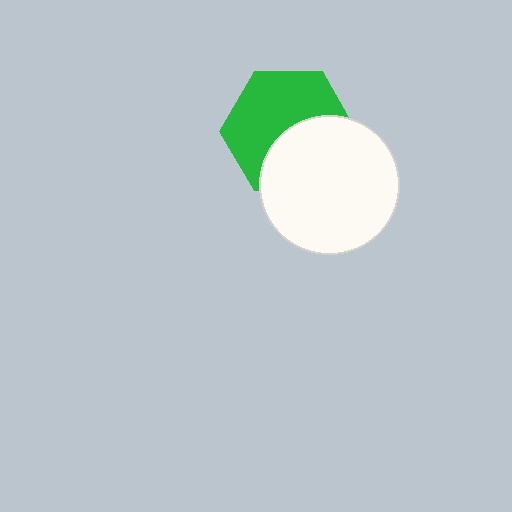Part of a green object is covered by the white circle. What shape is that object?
It is a hexagon.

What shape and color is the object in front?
The object in front is a white circle.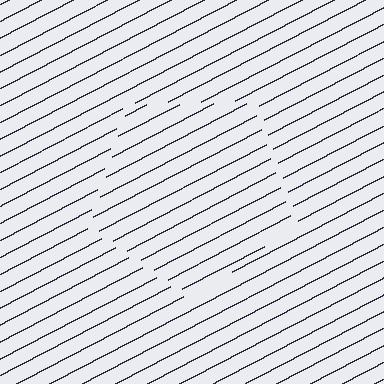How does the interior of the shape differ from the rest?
The interior of the shape contains the same grating, shifted by half a period — the contour is defined by the phase discontinuity where line-ends from the inner and outer gratings abut.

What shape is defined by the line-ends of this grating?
An illusory pentagon. The interior of the shape contains the same grating, shifted by half a period — the contour is defined by the phase discontinuity where line-ends from the inner and outer gratings abut.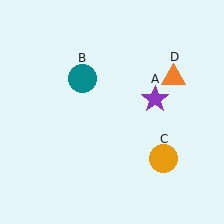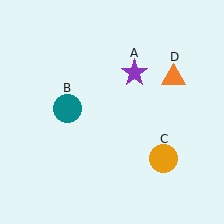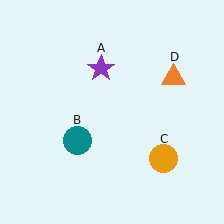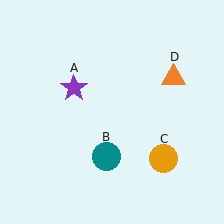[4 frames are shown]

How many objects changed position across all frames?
2 objects changed position: purple star (object A), teal circle (object B).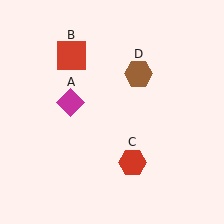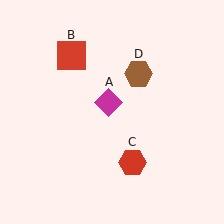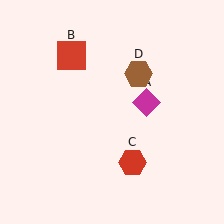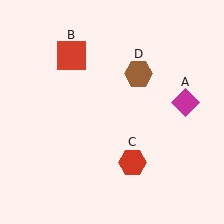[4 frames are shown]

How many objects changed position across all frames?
1 object changed position: magenta diamond (object A).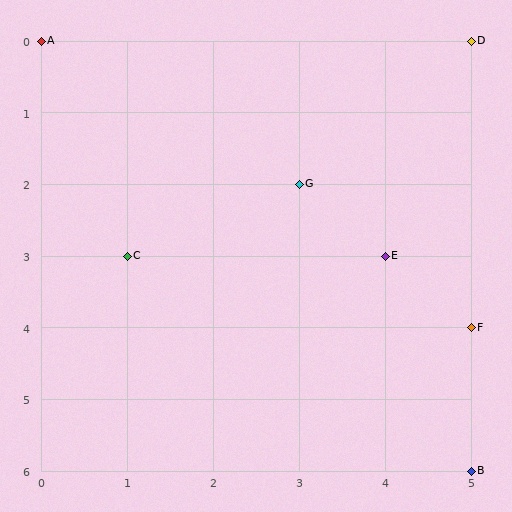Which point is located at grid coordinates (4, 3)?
Point E is at (4, 3).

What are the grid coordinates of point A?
Point A is at grid coordinates (0, 0).